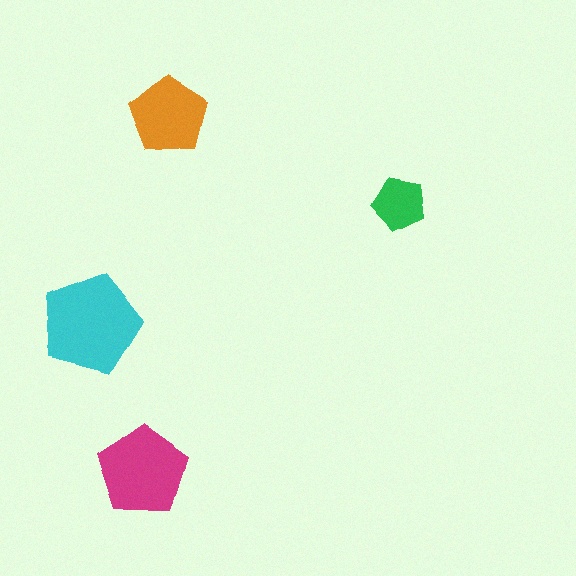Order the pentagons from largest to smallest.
the cyan one, the magenta one, the orange one, the green one.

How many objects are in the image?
There are 4 objects in the image.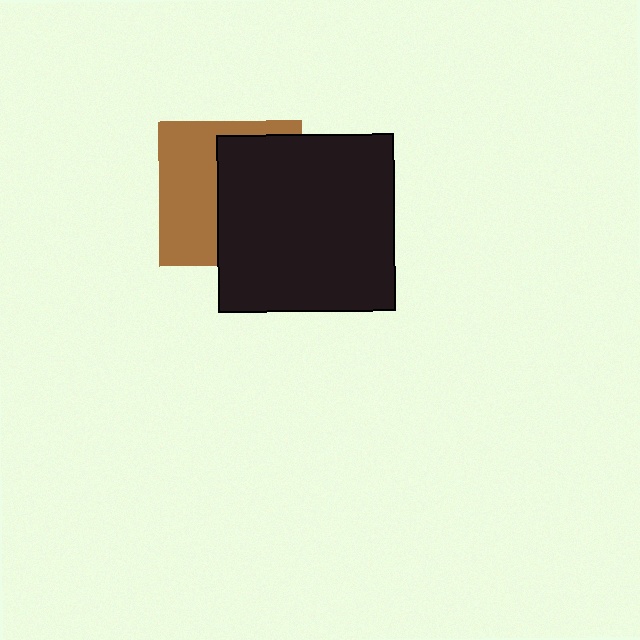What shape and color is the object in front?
The object in front is a black square.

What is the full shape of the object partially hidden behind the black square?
The partially hidden object is a brown square.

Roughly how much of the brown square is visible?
About half of it is visible (roughly 46%).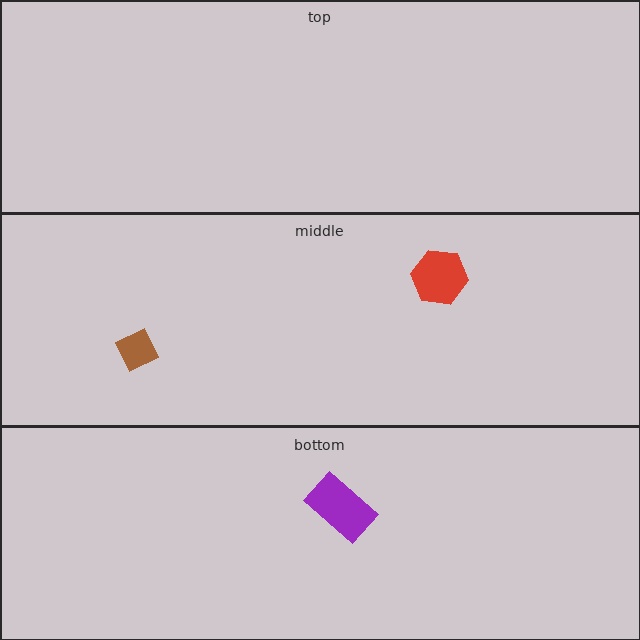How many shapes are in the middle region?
2.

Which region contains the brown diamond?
The middle region.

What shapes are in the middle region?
The red hexagon, the brown diamond.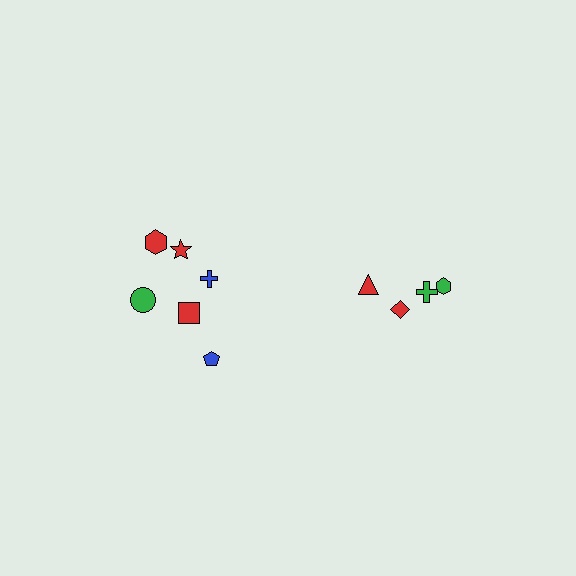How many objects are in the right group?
There are 4 objects.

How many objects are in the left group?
There are 6 objects.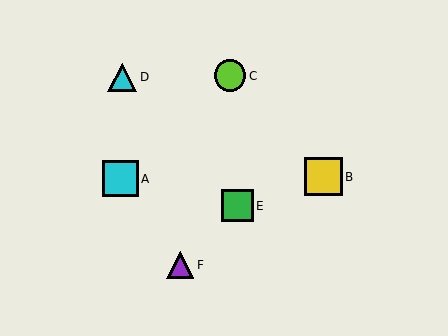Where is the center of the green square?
The center of the green square is at (237, 206).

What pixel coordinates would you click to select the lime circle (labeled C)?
Click at (230, 76) to select the lime circle C.